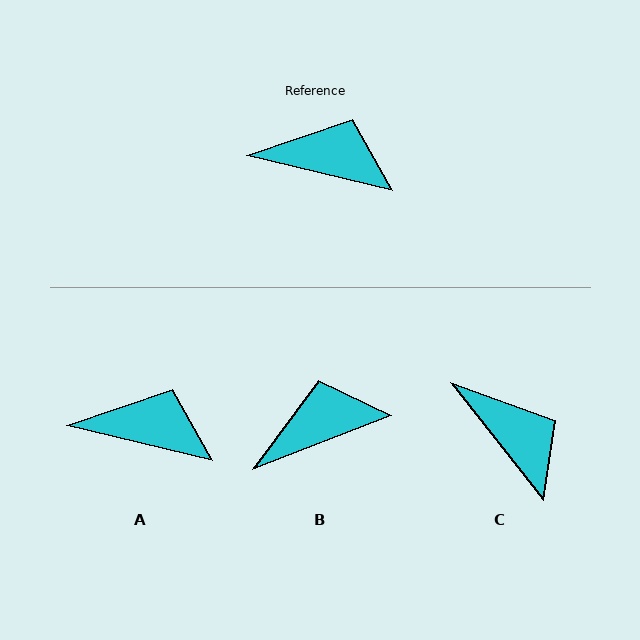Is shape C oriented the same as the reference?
No, it is off by about 38 degrees.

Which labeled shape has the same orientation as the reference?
A.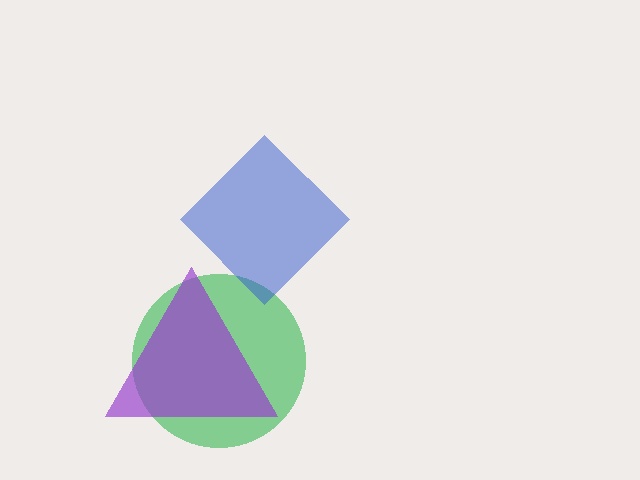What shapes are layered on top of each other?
The layered shapes are: a green circle, a blue diamond, a purple triangle.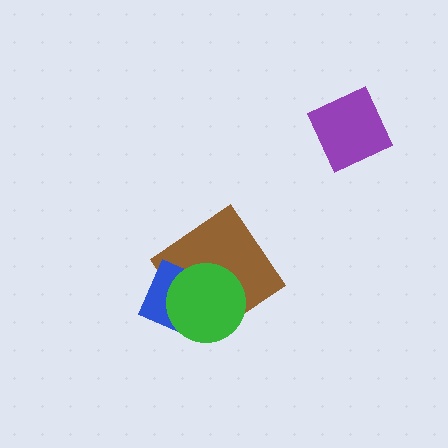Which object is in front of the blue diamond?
The green circle is in front of the blue diamond.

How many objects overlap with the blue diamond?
2 objects overlap with the blue diamond.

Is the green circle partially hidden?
No, no other shape covers it.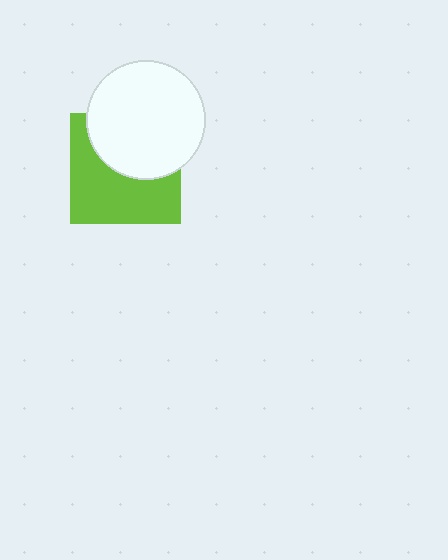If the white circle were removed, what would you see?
You would see the complete lime square.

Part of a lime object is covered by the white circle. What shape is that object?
It is a square.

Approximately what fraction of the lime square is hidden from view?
Roughly 44% of the lime square is hidden behind the white circle.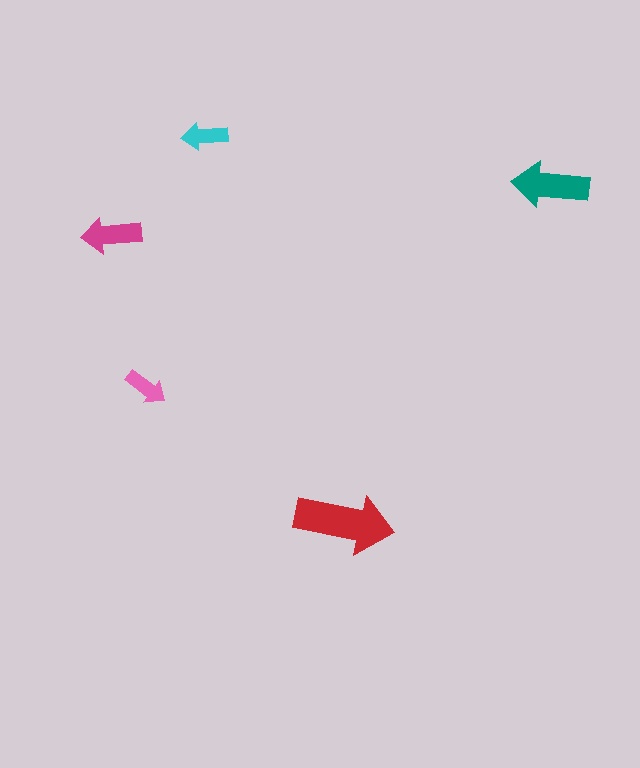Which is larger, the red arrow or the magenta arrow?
The red one.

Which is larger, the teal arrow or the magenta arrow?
The teal one.